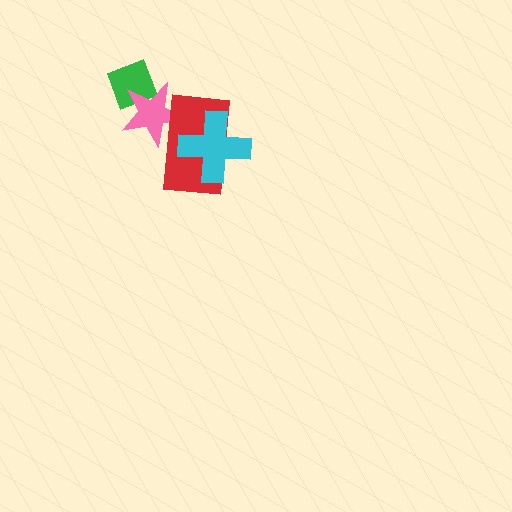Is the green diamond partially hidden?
Yes, it is partially covered by another shape.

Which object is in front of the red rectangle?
The cyan cross is in front of the red rectangle.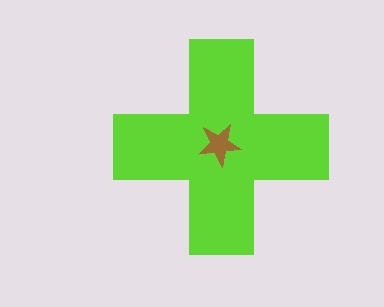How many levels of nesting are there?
2.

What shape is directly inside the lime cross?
The brown star.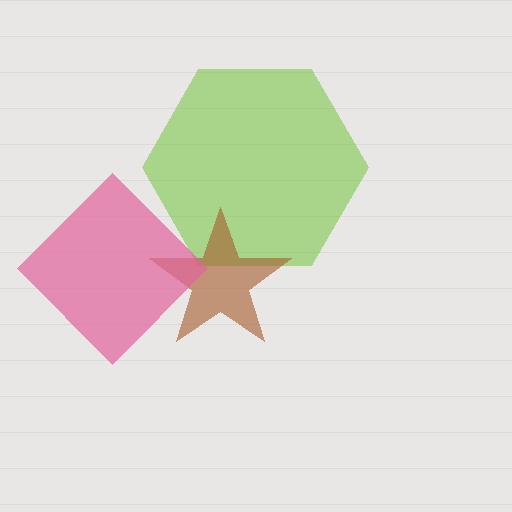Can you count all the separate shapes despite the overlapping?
Yes, there are 3 separate shapes.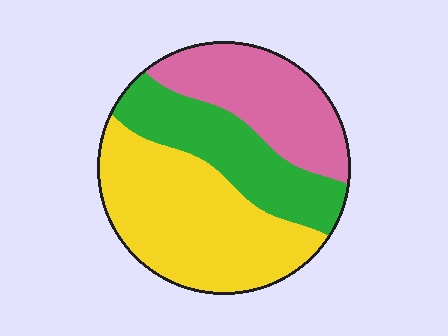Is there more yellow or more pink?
Yellow.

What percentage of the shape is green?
Green covers about 25% of the shape.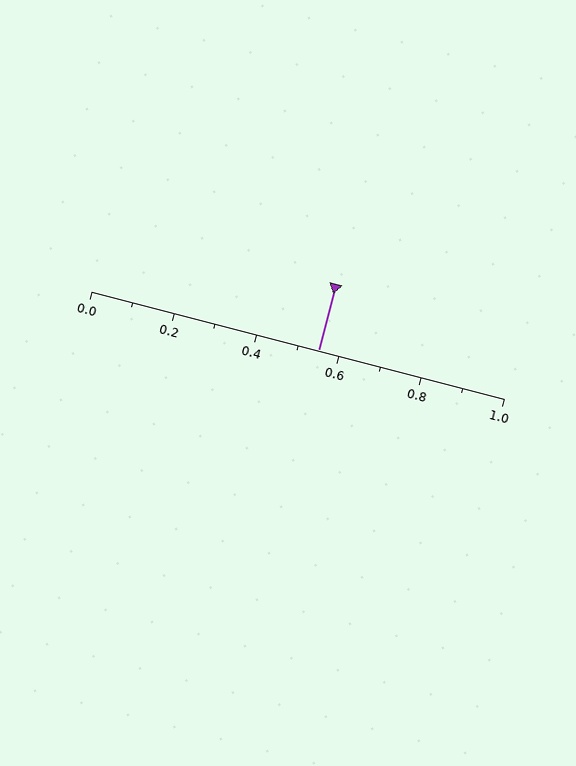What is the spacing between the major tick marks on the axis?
The major ticks are spaced 0.2 apart.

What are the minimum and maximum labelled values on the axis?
The axis runs from 0.0 to 1.0.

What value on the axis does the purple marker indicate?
The marker indicates approximately 0.55.